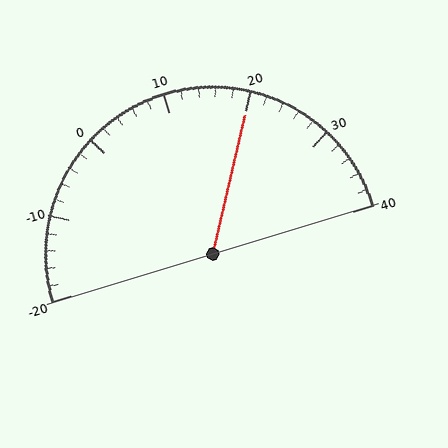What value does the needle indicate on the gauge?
The needle indicates approximately 20.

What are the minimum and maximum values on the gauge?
The gauge ranges from -20 to 40.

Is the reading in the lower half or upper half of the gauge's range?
The reading is in the upper half of the range (-20 to 40).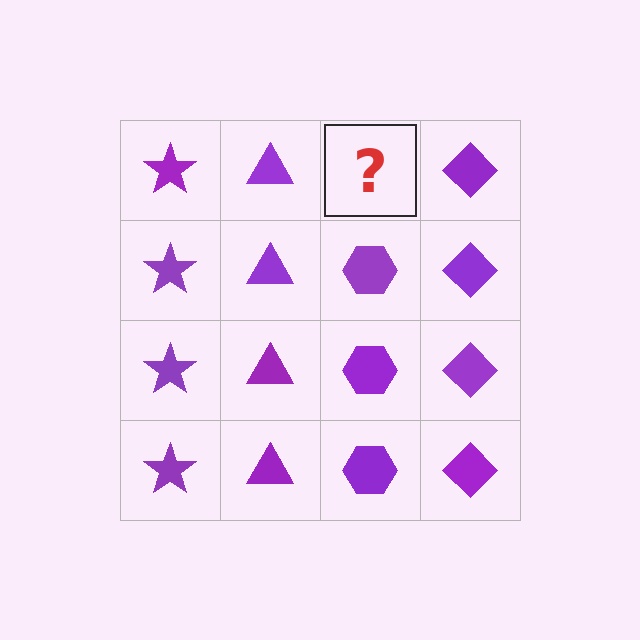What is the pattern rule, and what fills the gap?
The rule is that each column has a consistent shape. The gap should be filled with a purple hexagon.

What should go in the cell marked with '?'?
The missing cell should contain a purple hexagon.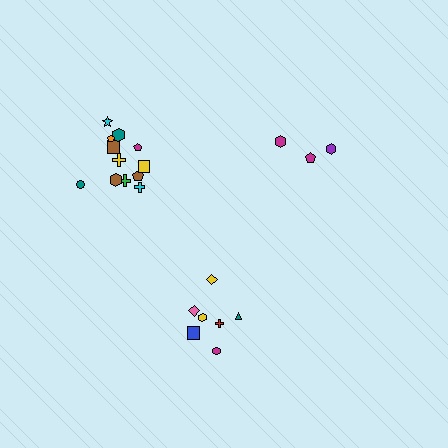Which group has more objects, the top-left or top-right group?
The top-left group.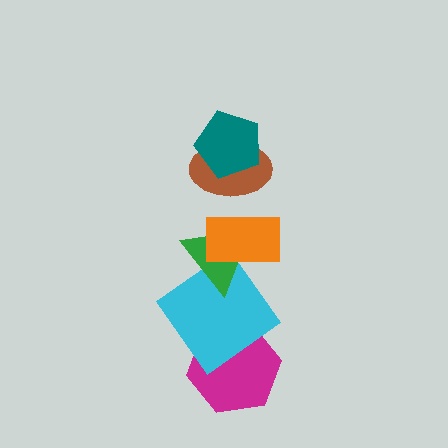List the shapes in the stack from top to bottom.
From top to bottom: the teal pentagon, the brown ellipse, the orange rectangle, the green triangle, the cyan diamond, the magenta hexagon.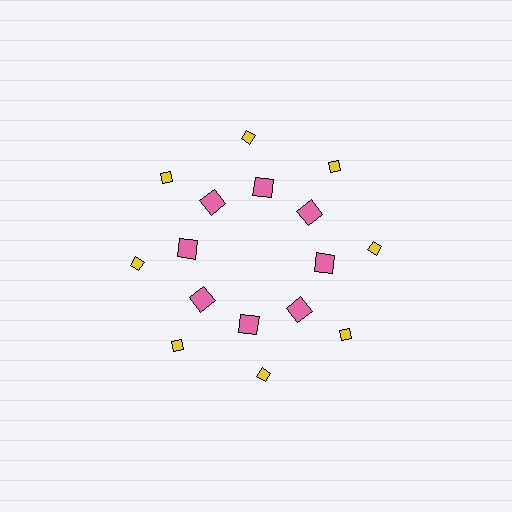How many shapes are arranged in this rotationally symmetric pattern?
There are 16 shapes, arranged in 8 groups of 2.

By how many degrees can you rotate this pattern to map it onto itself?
The pattern maps onto itself every 45 degrees of rotation.